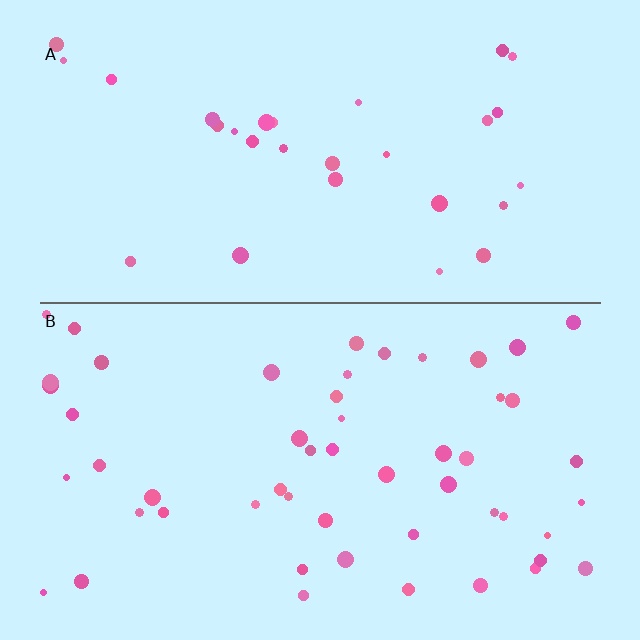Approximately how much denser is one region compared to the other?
Approximately 1.8× — region B over region A.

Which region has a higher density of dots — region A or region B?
B (the bottom).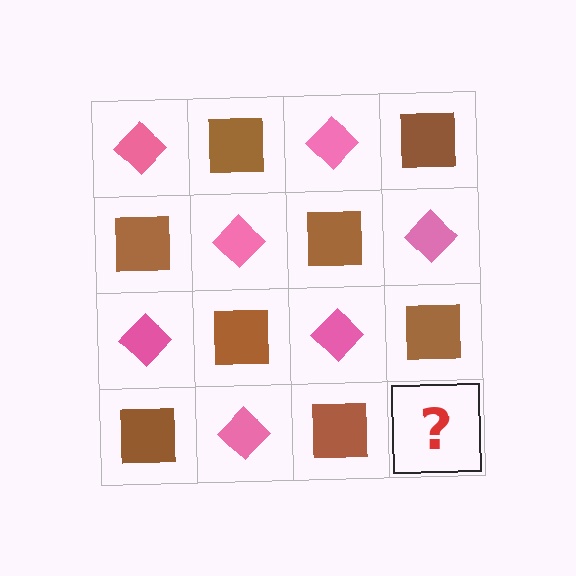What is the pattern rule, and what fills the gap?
The rule is that it alternates pink diamond and brown square in a checkerboard pattern. The gap should be filled with a pink diamond.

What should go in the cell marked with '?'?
The missing cell should contain a pink diamond.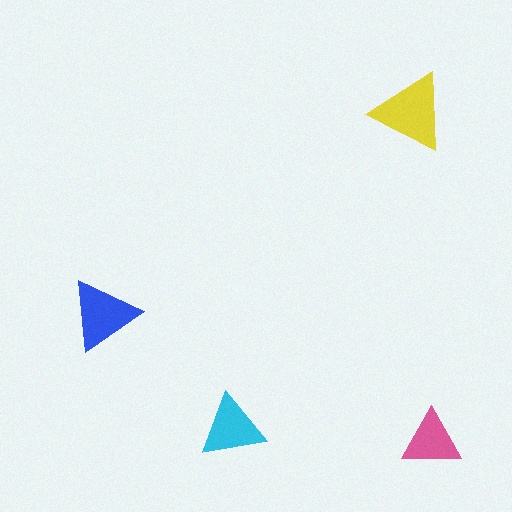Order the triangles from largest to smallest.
the yellow one, the blue one, the cyan one, the pink one.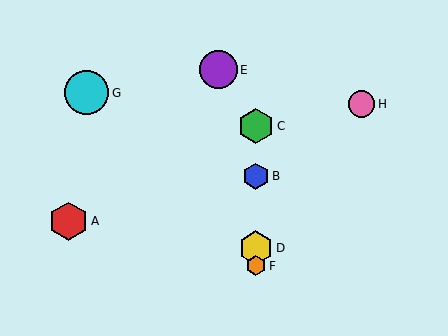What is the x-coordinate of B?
Object B is at x≈256.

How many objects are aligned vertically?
4 objects (B, C, D, F) are aligned vertically.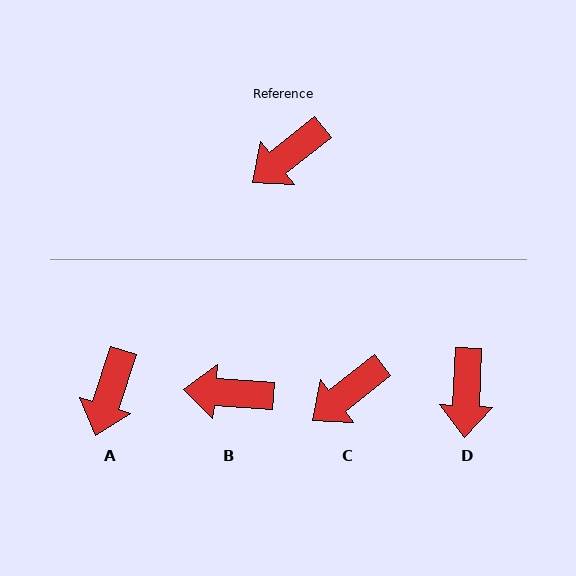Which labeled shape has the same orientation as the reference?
C.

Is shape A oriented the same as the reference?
No, it is off by about 34 degrees.